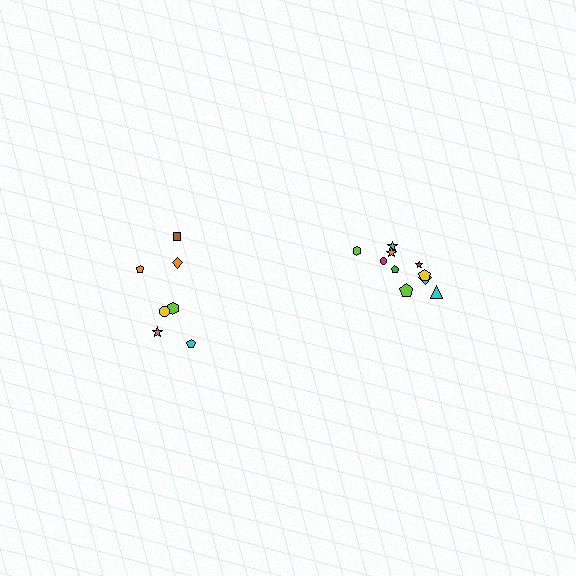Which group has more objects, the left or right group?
The right group.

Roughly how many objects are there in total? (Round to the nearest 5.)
Roughly 15 objects in total.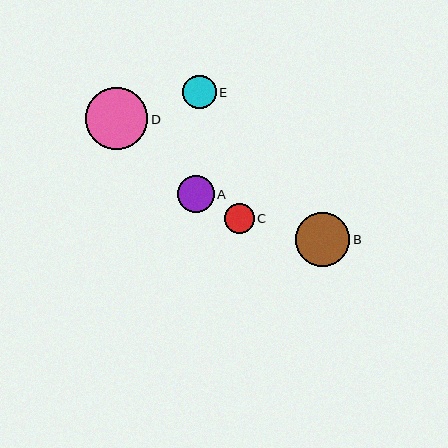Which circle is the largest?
Circle D is the largest with a size of approximately 63 pixels.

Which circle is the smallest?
Circle C is the smallest with a size of approximately 30 pixels.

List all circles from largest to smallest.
From largest to smallest: D, B, A, E, C.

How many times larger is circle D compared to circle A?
Circle D is approximately 1.7 times the size of circle A.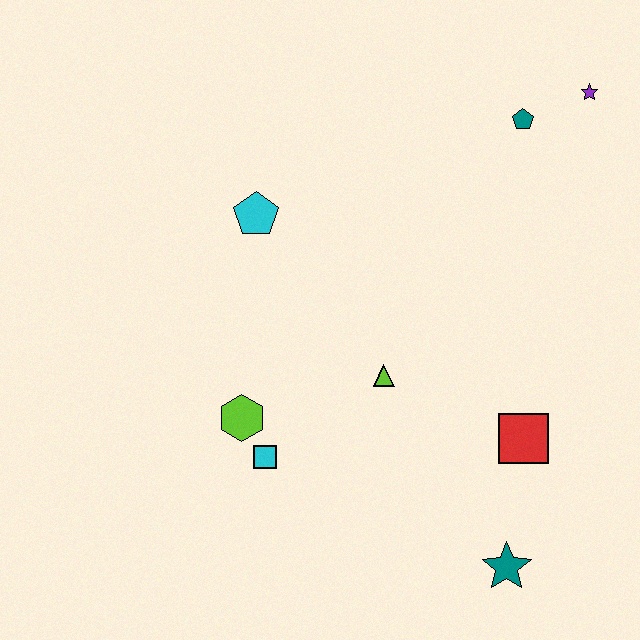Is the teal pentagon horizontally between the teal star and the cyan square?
No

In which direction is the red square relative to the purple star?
The red square is below the purple star.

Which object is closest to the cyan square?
The lime hexagon is closest to the cyan square.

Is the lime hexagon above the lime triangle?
No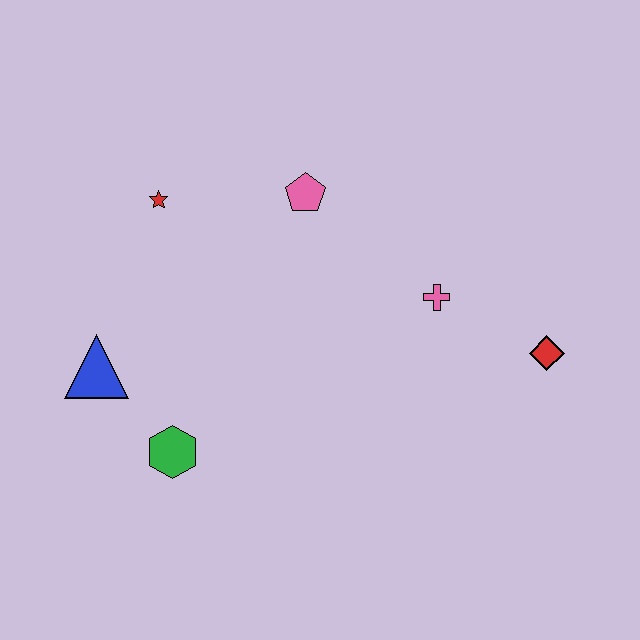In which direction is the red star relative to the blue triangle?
The red star is above the blue triangle.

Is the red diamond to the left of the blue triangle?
No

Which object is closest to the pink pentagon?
The red star is closest to the pink pentagon.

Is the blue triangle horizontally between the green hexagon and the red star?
No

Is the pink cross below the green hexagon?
No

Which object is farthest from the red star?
The red diamond is farthest from the red star.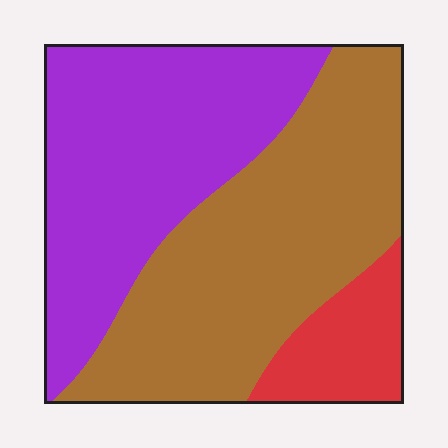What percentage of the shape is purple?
Purple takes up about two fifths (2/5) of the shape.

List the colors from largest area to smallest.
From largest to smallest: brown, purple, red.